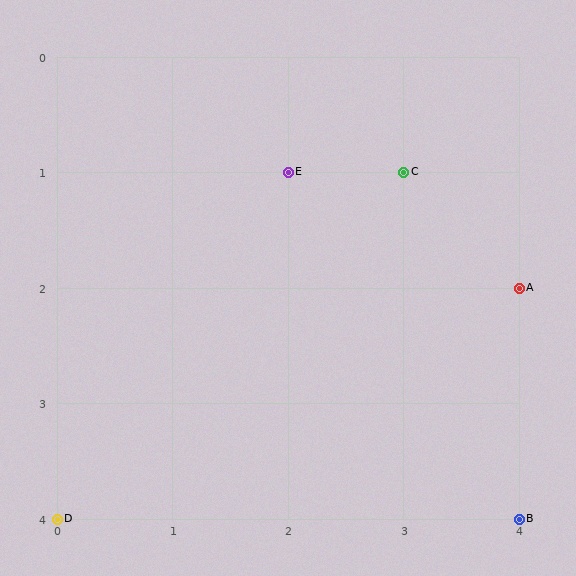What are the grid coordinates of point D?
Point D is at grid coordinates (0, 4).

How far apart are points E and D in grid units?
Points E and D are 2 columns and 3 rows apart (about 3.6 grid units diagonally).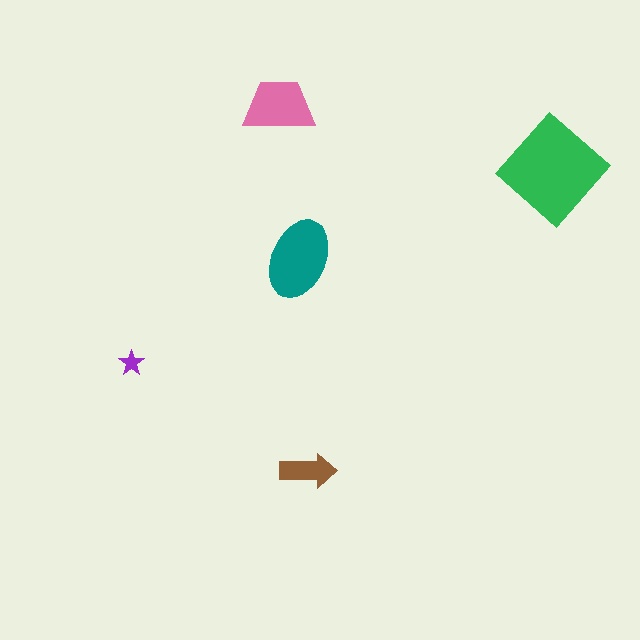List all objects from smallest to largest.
The purple star, the brown arrow, the pink trapezoid, the teal ellipse, the green diamond.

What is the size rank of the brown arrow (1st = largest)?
4th.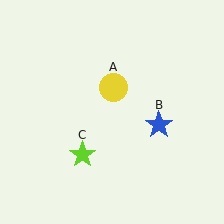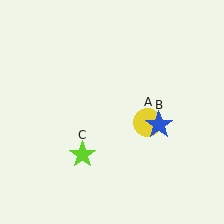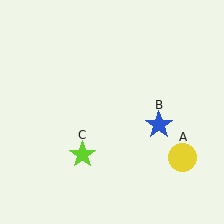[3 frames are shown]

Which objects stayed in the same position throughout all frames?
Blue star (object B) and lime star (object C) remained stationary.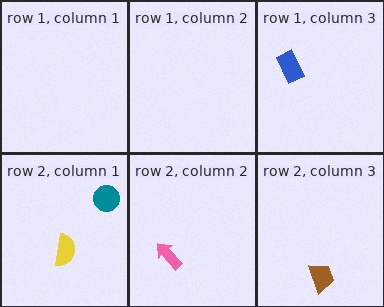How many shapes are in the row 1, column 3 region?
1.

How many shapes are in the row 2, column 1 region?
2.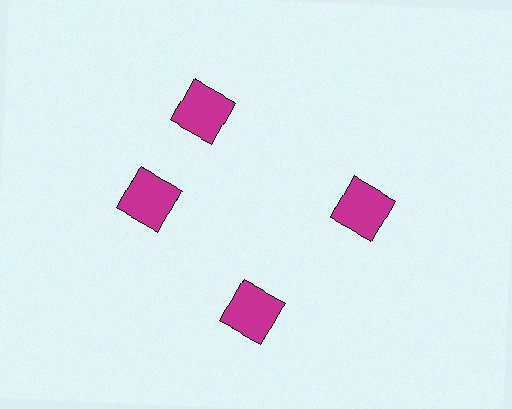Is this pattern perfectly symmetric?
No. The 4 magenta squares are arranged in a ring, but one element near the 12 o'clock position is rotated out of alignment along the ring, breaking the 4-fold rotational symmetry.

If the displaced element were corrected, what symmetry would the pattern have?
It would have 4-fold rotational symmetry — the pattern would map onto itself every 90 degrees.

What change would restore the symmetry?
The symmetry would be restored by rotating it back into even spacing with its neighbors so that all 4 squares sit at equal angles and equal distance from the center.